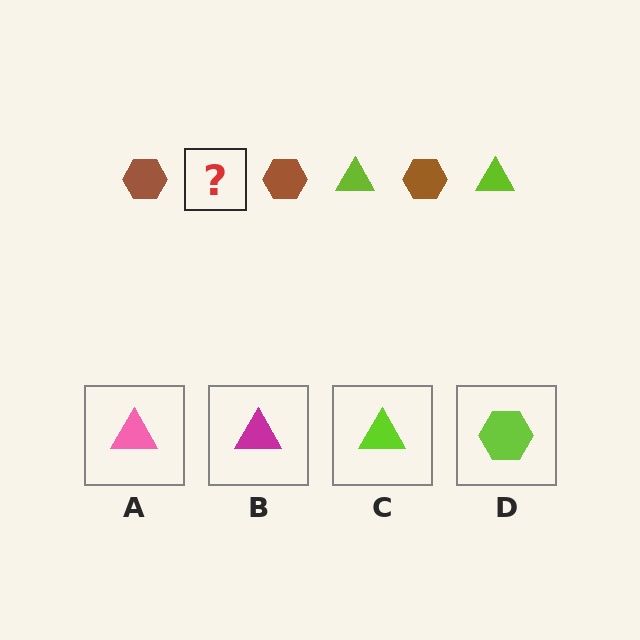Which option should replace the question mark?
Option C.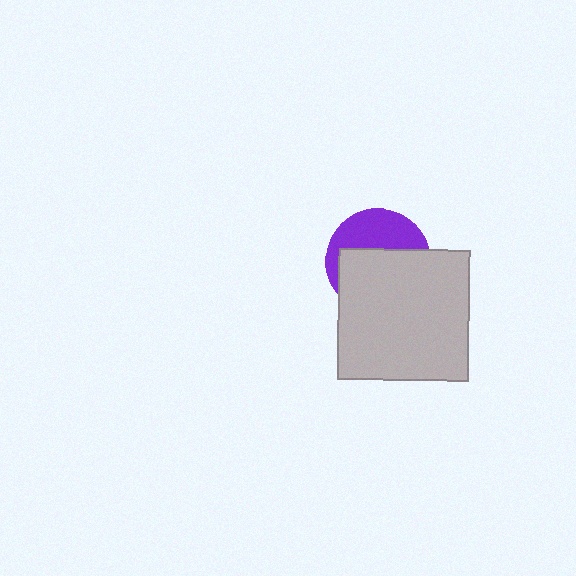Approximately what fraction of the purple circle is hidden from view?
Roughly 60% of the purple circle is hidden behind the light gray square.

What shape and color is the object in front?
The object in front is a light gray square.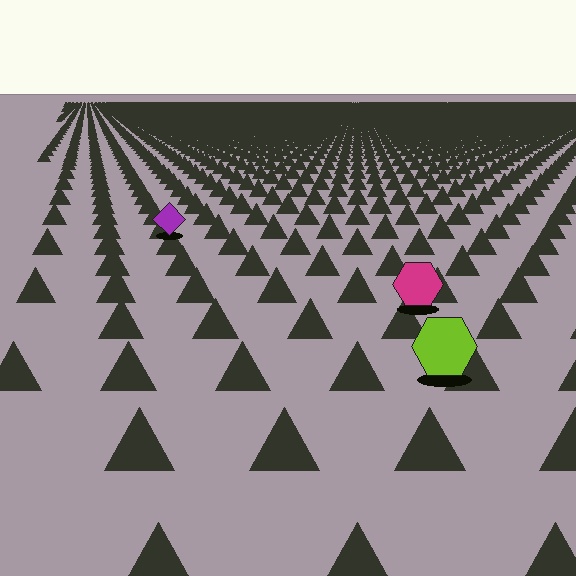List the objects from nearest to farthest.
From nearest to farthest: the lime hexagon, the magenta hexagon, the purple diamond.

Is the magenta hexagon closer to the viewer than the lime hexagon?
No. The lime hexagon is closer — you can tell from the texture gradient: the ground texture is coarser near it.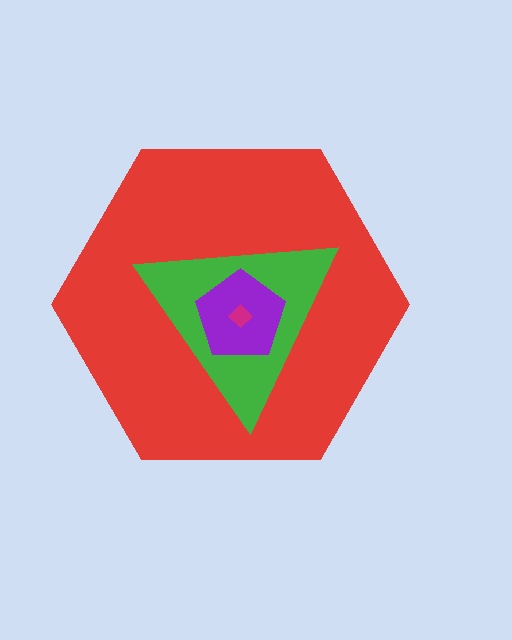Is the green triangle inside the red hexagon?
Yes.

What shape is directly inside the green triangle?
The purple pentagon.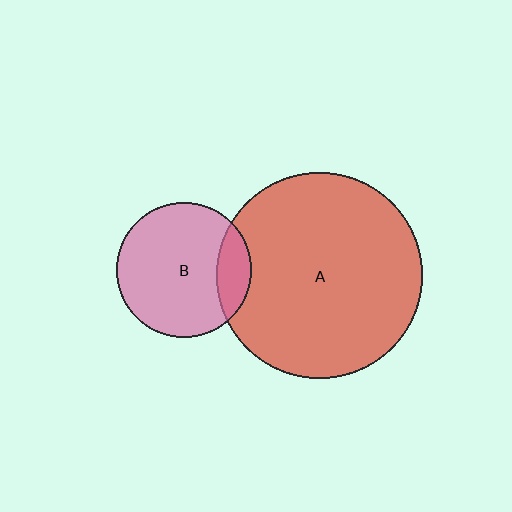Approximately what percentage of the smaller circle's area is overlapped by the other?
Approximately 15%.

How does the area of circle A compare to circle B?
Approximately 2.3 times.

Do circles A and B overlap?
Yes.